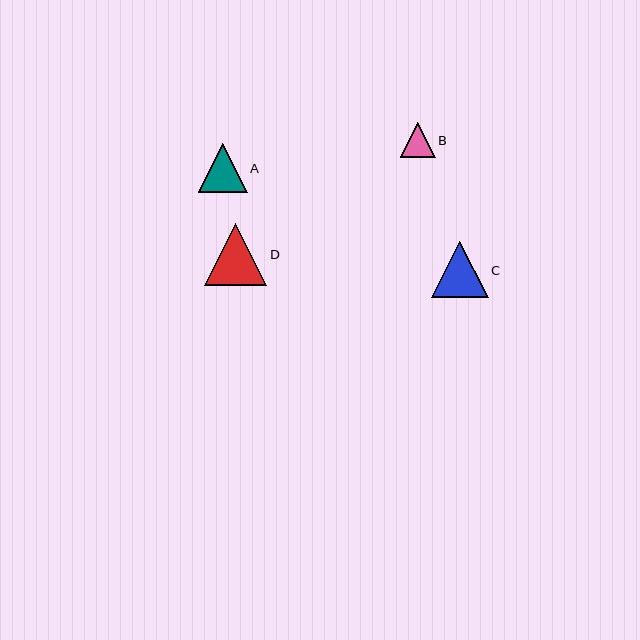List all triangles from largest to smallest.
From largest to smallest: D, C, A, B.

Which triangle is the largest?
Triangle D is the largest with a size of approximately 62 pixels.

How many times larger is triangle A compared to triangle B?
Triangle A is approximately 1.4 times the size of triangle B.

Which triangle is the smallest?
Triangle B is the smallest with a size of approximately 35 pixels.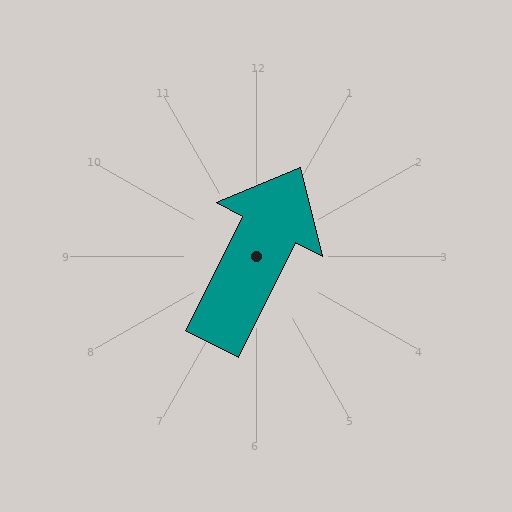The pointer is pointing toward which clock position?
Roughly 1 o'clock.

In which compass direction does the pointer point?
Northeast.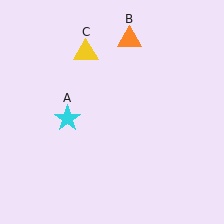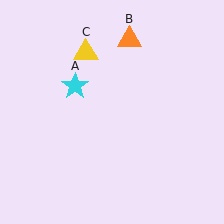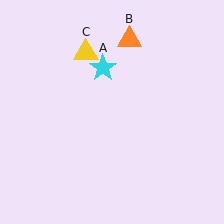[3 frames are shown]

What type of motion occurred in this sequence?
The cyan star (object A) rotated clockwise around the center of the scene.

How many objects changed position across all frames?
1 object changed position: cyan star (object A).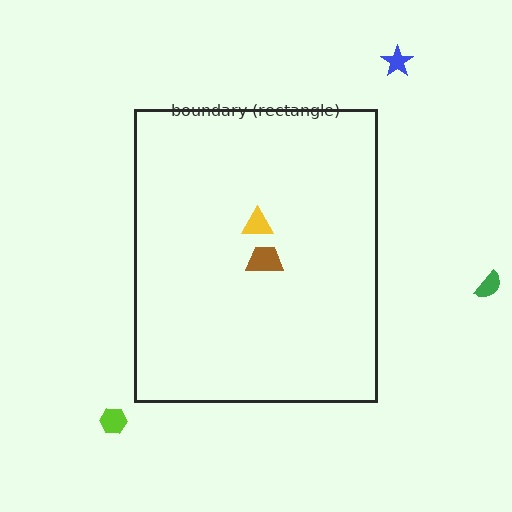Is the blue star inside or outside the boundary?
Outside.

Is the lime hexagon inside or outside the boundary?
Outside.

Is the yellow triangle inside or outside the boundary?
Inside.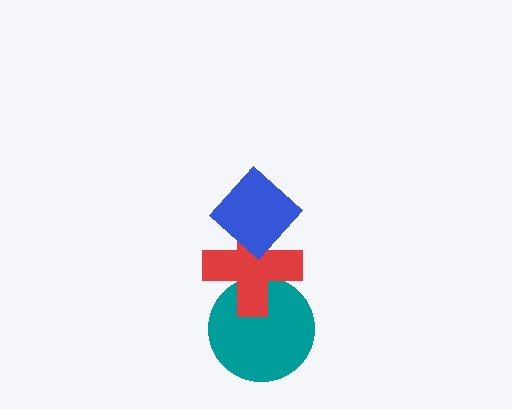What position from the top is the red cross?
The red cross is 2nd from the top.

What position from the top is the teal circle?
The teal circle is 3rd from the top.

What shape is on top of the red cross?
The blue diamond is on top of the red cross.